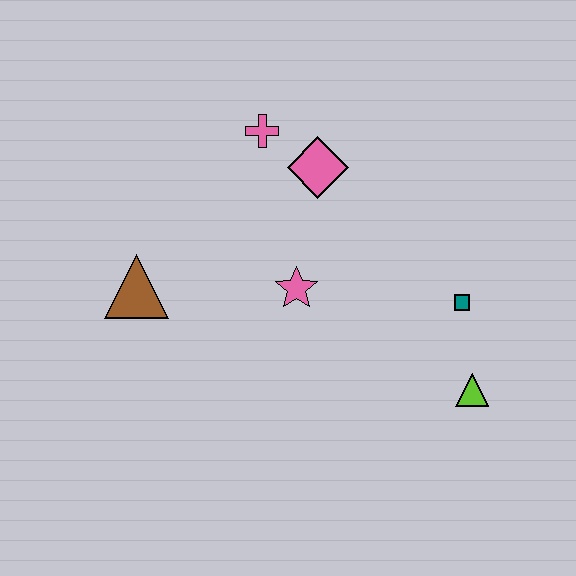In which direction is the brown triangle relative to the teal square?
The brown triangle is to the left of the teal square.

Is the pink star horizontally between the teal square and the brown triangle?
Yes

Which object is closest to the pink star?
The pink diamond is closest to the pink star.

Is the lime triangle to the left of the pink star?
No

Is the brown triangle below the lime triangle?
No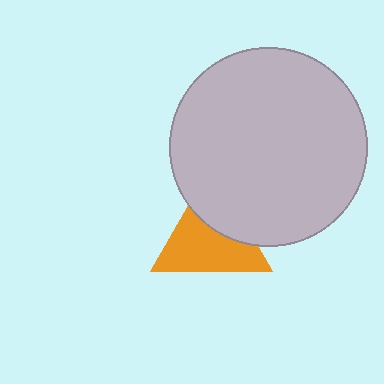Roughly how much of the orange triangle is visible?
About half of it is visible (roughly 63%).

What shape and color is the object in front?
The object in front is a light gray circle.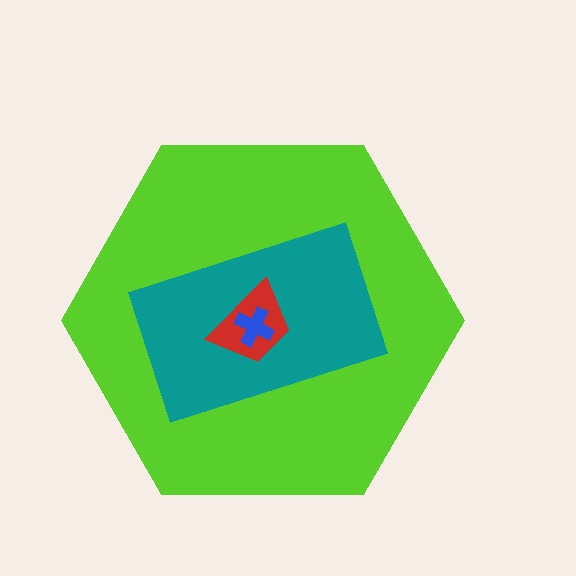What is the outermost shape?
The lime hexagon.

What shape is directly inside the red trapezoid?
The blue cross.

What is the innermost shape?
The blue cross.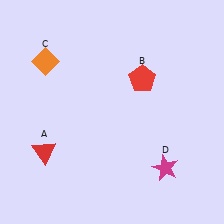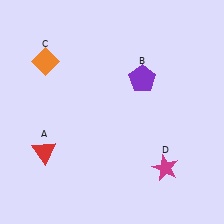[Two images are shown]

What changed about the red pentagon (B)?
In Image 1, B is red. In Image 2, it changed to purple.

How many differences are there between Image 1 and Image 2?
There is 1 difference between the two images.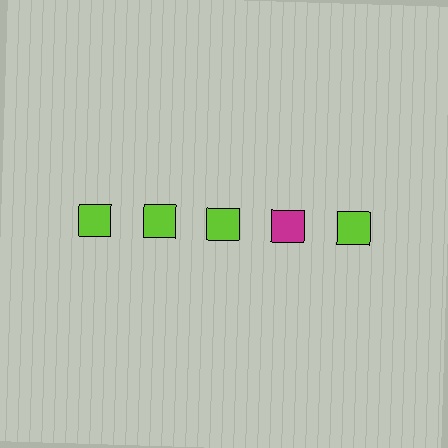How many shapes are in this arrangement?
There are 5 shapes arranged in a grid pattern.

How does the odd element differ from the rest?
It has a different color: magenta instead of lime.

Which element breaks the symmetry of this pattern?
The magenta square in the top row, second from right column breaks the symmetry. All other shapes are lime squares.